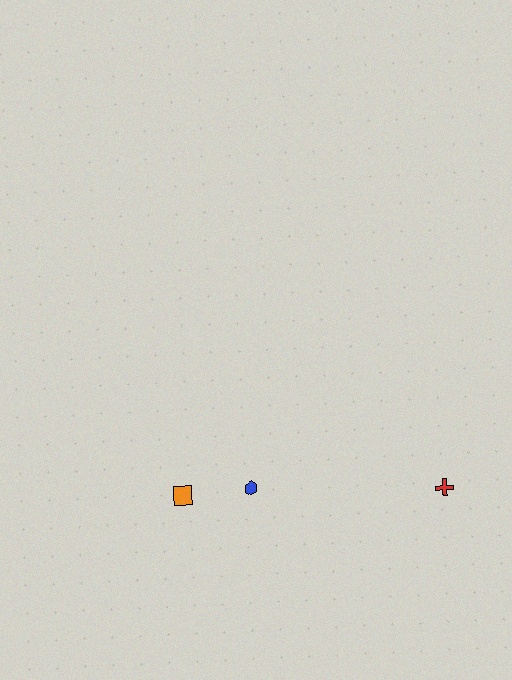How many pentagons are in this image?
There are no pentagons.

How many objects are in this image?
There are 3 objects.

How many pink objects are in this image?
There are no pink objects.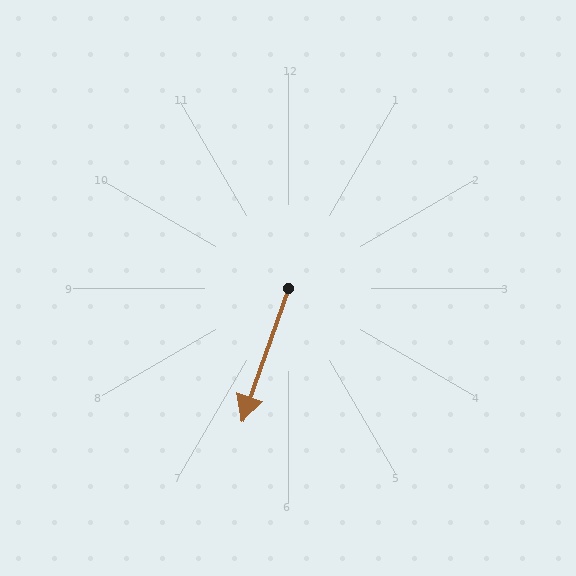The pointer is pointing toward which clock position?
Roughly 7 o'clock.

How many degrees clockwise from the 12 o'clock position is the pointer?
Approximately 199 degrees.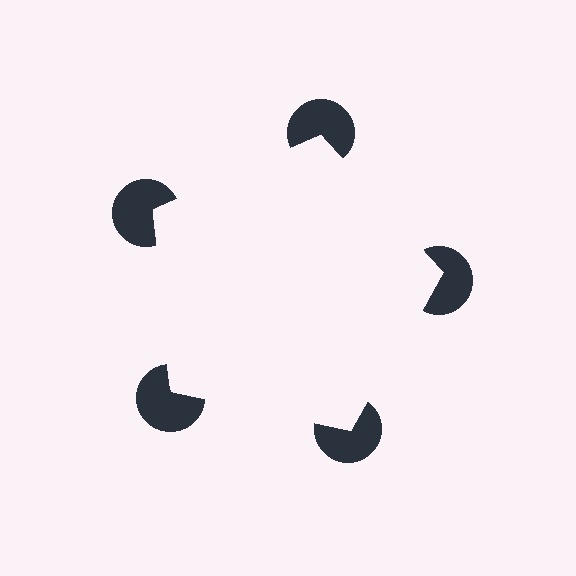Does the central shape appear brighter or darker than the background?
It typically appears slightly brighter than the background, even though no actual brightness change is drawn.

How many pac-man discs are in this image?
There are 5 — one at each vertex of the illusory pentagon.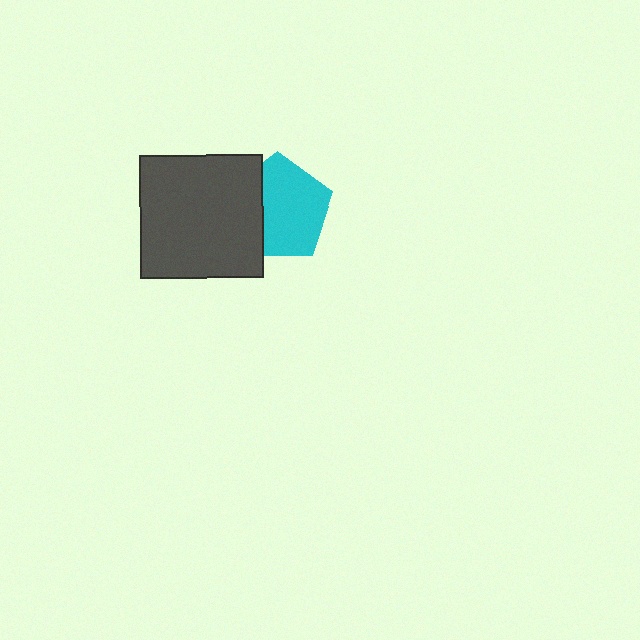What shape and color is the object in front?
The object in front is a dark gray square.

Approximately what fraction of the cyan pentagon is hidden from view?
Roughly 31% of the cyan pentagon is hidden behind the dark gray square.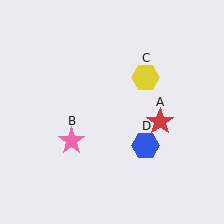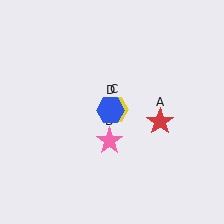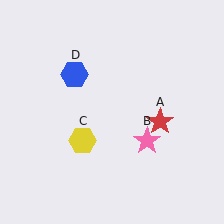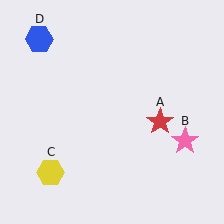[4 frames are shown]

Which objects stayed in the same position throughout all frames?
Red star (object A) remained stationary.